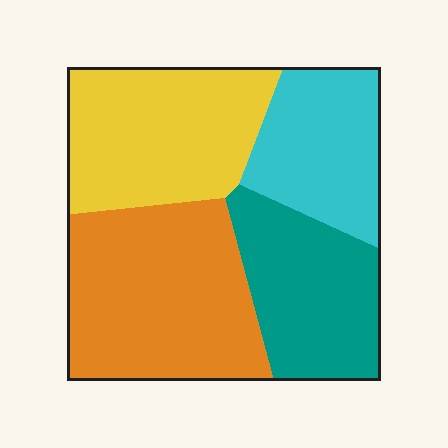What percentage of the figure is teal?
Teal covers 22% of the figure.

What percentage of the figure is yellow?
Yellow takes up about one quarter (1/4) of the figure.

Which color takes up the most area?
Orange, at roughly 35%.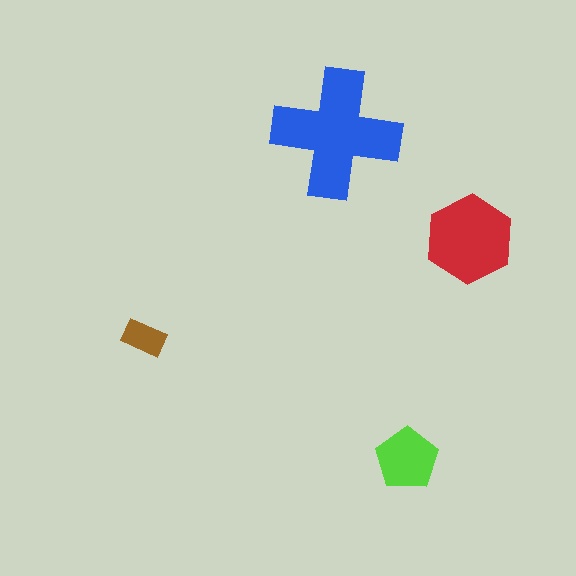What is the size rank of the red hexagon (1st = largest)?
2nd.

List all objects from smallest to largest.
The brown rectangle, the lime pentagon, the red hexagon, the blue cross.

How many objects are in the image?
There are 4 objects in the image.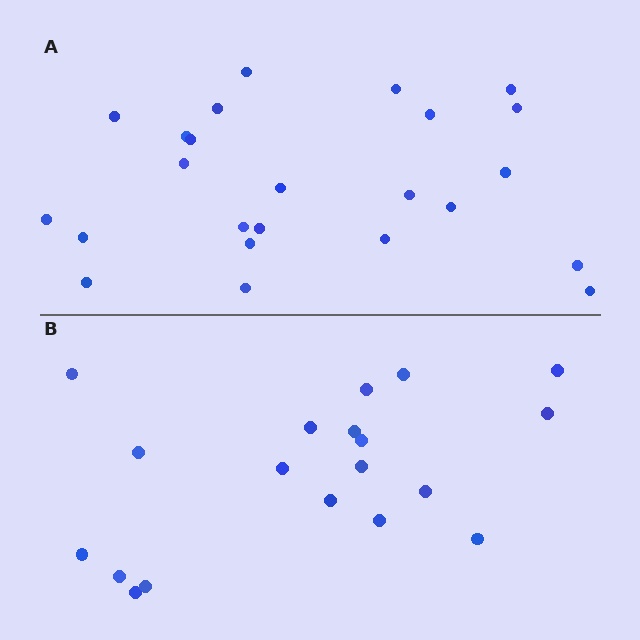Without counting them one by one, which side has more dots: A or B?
Region A (the top region) has more dots.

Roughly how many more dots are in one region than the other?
Region A has about 5 more dots than region B.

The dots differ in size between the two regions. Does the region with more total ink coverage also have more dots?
No. Region B has more total ink coverage because its dots are larger, but region A actually contains more individual dots. Total area can be misleading — the number of items is what matters here.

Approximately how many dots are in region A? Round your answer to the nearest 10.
About 20 dots. (The exact count is 24, which rounds to 20.)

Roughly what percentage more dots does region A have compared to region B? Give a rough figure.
About 25% more.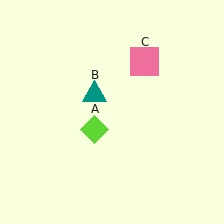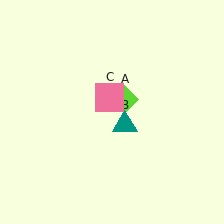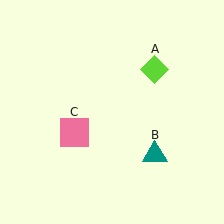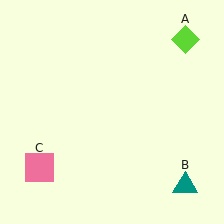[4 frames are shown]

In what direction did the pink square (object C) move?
The pink square (object C) moved down and to the left.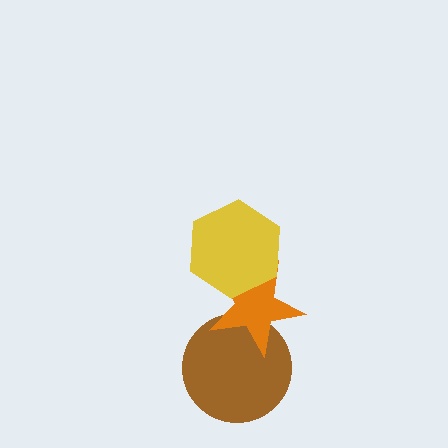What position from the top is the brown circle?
The brown circle is 3rd from the top.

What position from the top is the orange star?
The orange star is 2nd from the top.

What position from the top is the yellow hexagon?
The yellow hexagon is 1st from the top.